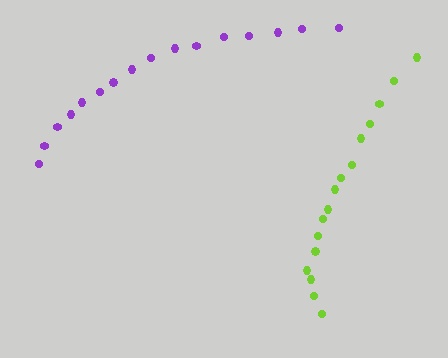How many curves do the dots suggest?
There are 2 distinct paths.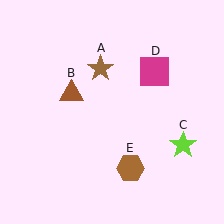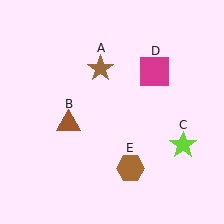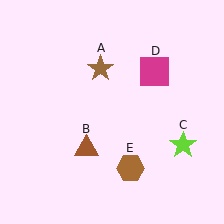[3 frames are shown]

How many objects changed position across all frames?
1 object changed position: brown triangle (object B).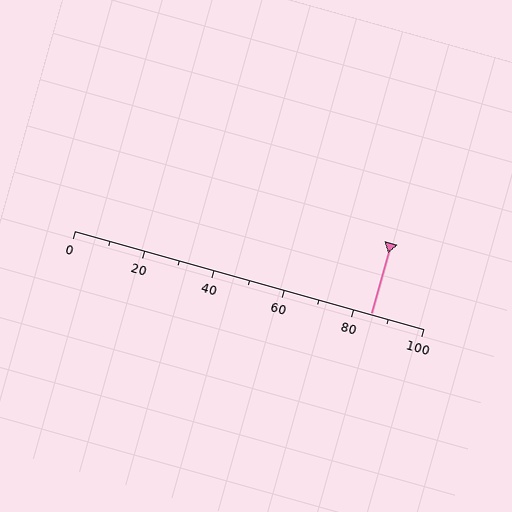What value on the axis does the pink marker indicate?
The marker indicates approximately 85.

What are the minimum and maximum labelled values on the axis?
The axis runs from 0 to 100.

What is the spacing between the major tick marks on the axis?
The major ticks are spaced 20 apart.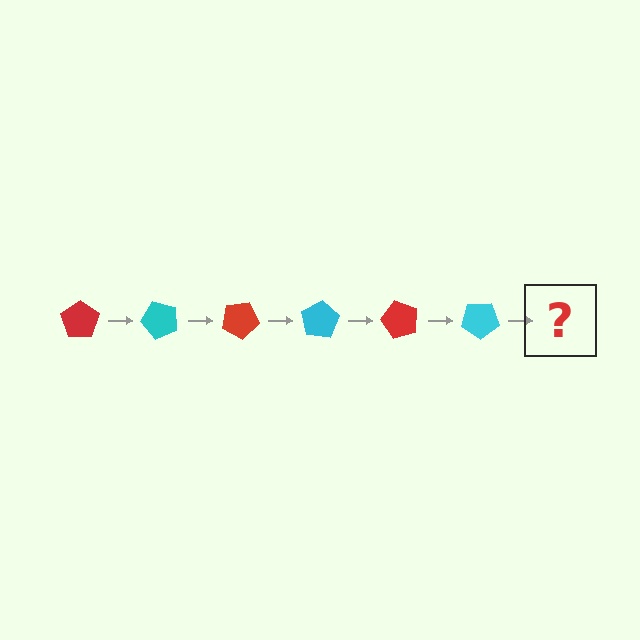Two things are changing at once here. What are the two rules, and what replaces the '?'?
The two rules are that it rotates 50 degrees each step and the color cycles through red and cyan. The '?' should be a red pentagon, rotated 300 degrees from the start.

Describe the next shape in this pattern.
It should be a red pentagon, rotated 300 degrees from the start.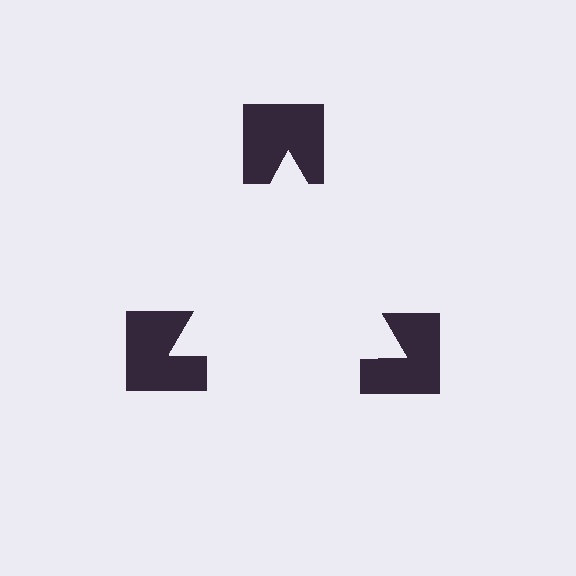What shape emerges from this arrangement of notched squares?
An illusory triangle — its edges are inferred from the aligned wedge cuts in the notched squares, not physically drawn.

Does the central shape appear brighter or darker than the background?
It typically appears slightly brighter than the background, even though no actual brightness change is drawn.